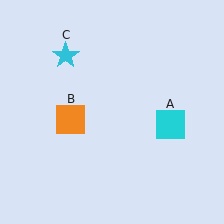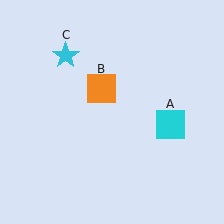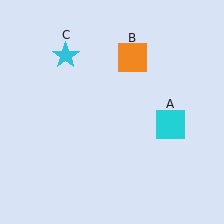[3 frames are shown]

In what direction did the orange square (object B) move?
The orange square (object B) moved up and to the right.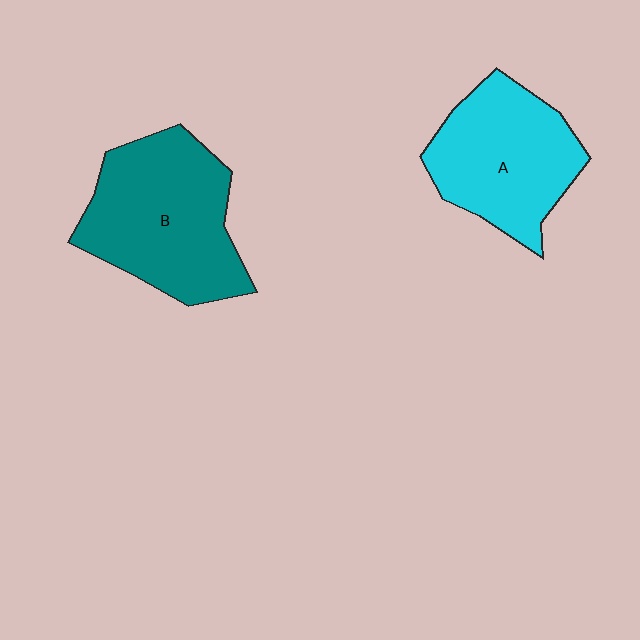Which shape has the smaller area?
Shape A (cyan).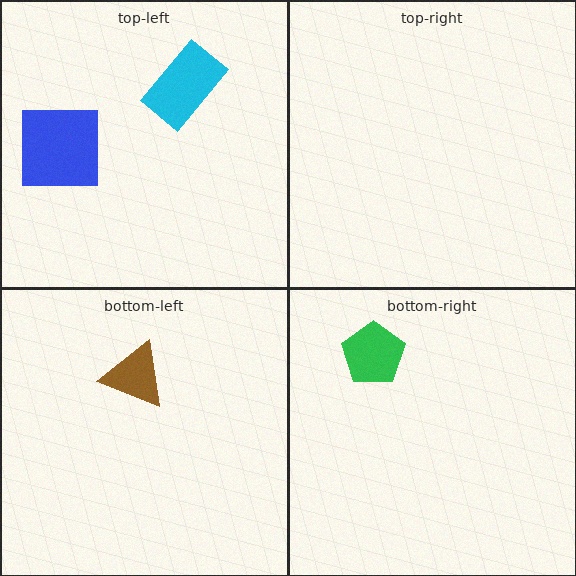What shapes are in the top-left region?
The cyan rectangle, the blue square.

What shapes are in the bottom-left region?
The brown triangle.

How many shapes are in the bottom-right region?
1.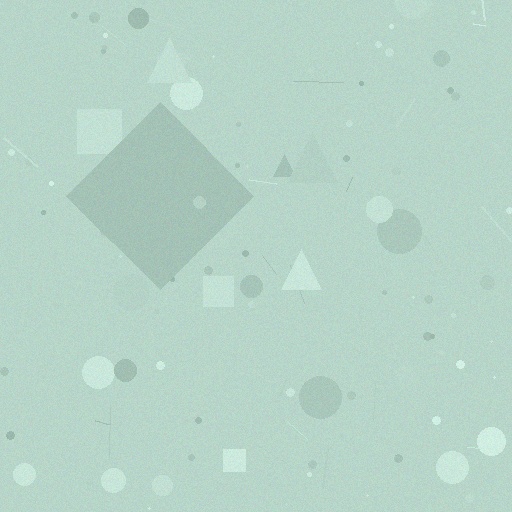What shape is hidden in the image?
A diamond is hidden in the image.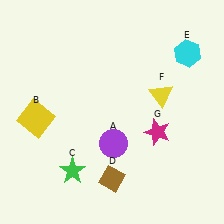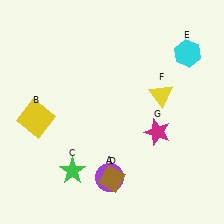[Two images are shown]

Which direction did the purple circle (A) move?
The purple circle (A) moved down.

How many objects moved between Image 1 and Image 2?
1 object moved between the two images.